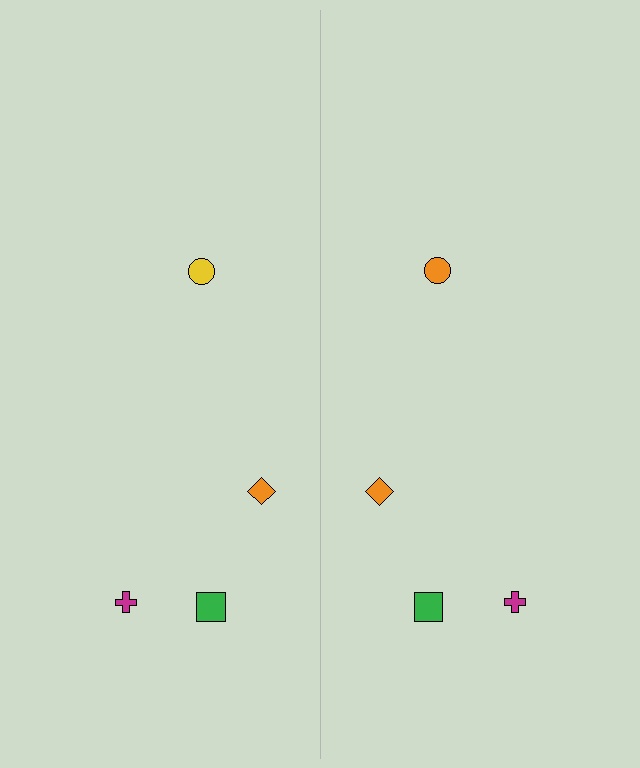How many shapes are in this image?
There are 8 shapes in this image.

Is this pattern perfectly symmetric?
No, the pattern is not perfectly symmetric. The orange circle on the right side breaks the symmetry — its mirror counterpart is yellow.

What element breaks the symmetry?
The orange circle on the right side breaks the symmetry — its mirror counterpart is yellow.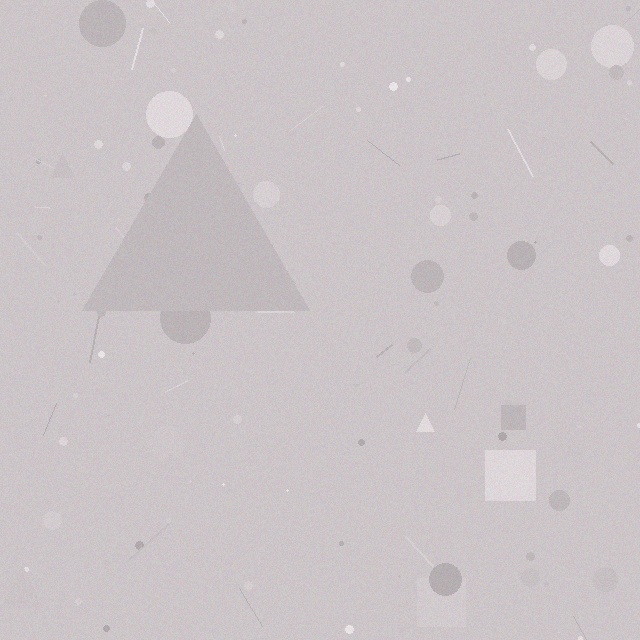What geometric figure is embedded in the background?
A triangle is embedded in the background.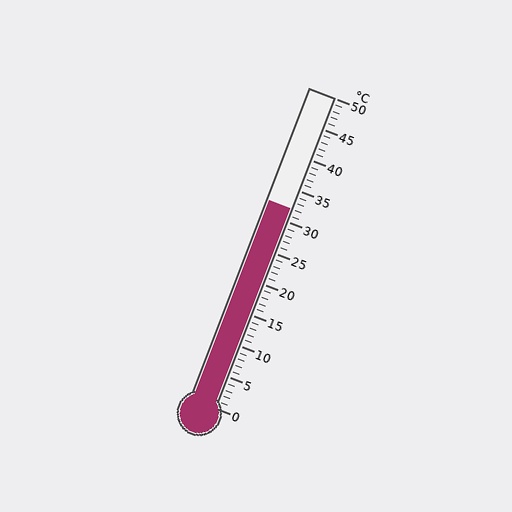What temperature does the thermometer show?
The thermometer shows approximately 32°C.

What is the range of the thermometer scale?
The thermometer scale ranges from 0°C to 50°C.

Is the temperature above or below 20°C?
The temperature is above 20°C.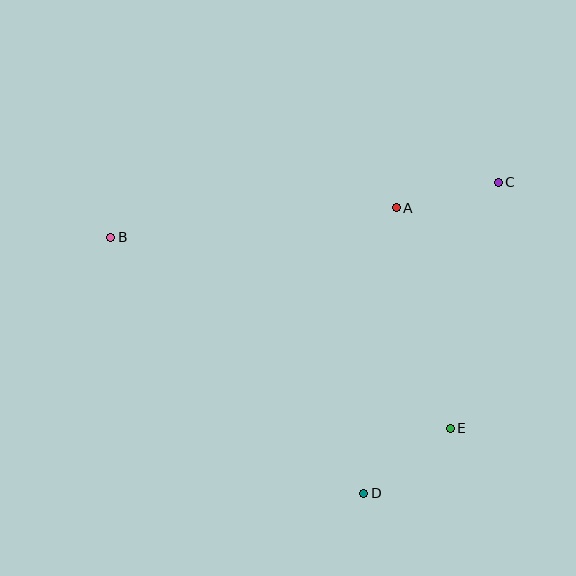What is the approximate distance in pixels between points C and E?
The distance between C and E is approximately 250 pixels.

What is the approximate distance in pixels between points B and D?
The distance between B and D is approximately 360 pixels.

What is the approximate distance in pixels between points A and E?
The distance between A and E is approximately 227 pixels.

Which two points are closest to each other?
Points A and C are closest to each other.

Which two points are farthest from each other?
Points B and C are farthest from each other.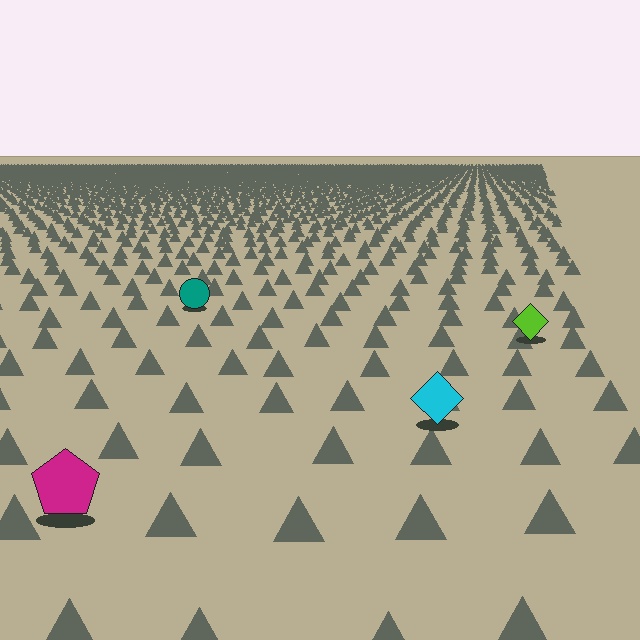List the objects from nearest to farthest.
From nearest to farthest: the magenta pentagon, the cyan diamond, the lime diamond, the teal circle.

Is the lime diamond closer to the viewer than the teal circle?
Yes. The lime diamond is closer — you can tell from the texture gradient: the ground texture is coarser near it.